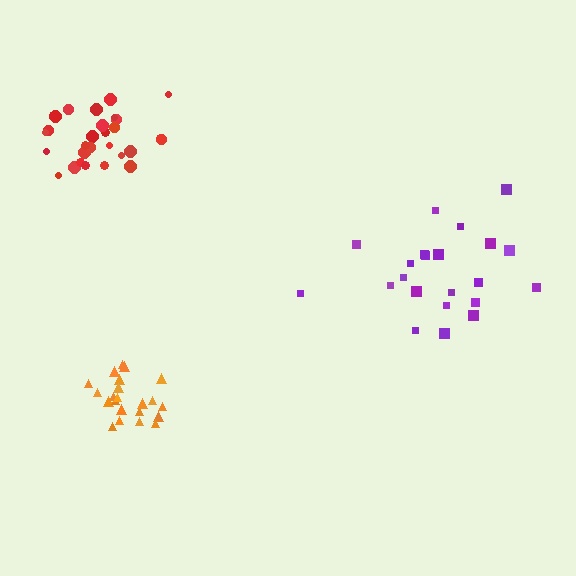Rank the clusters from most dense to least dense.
orange, red, purple.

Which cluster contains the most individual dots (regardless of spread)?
Red (30).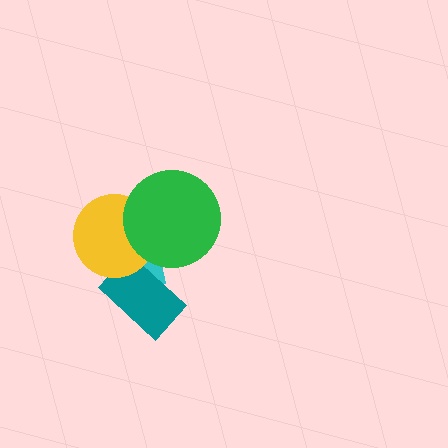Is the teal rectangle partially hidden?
Yes, it is partially covered by another shape.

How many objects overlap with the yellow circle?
3 objects overlap with the yellow circle.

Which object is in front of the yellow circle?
The green circle is in front of the yellow circle.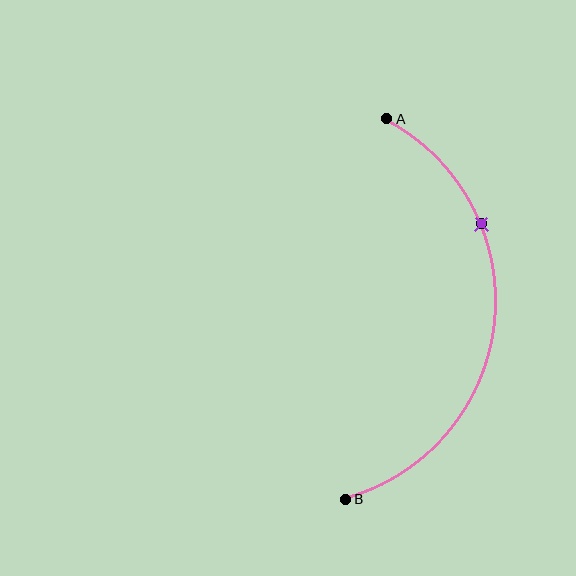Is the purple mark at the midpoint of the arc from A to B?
No. The purple mark lies on the arc but is closer to endpoint A. The arc midpoint would be at the point on the curve equidistant along the arc from both A and B.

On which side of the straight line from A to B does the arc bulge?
The arc bulges to the right of the straight line connecting A and B.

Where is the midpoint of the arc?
The arc midpoint is the point on the curve farthest from the straight line joining A and B. It sits to the right of that line.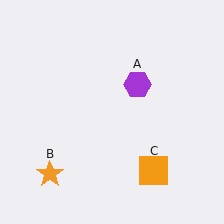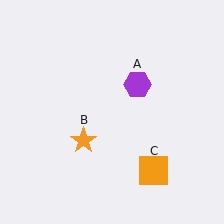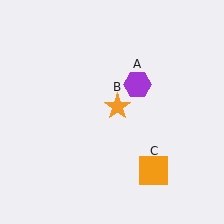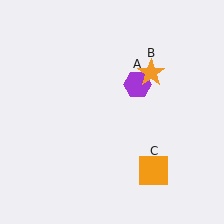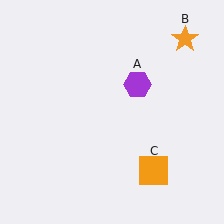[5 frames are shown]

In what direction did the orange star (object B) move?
The orange star (object B) moved up and to the right.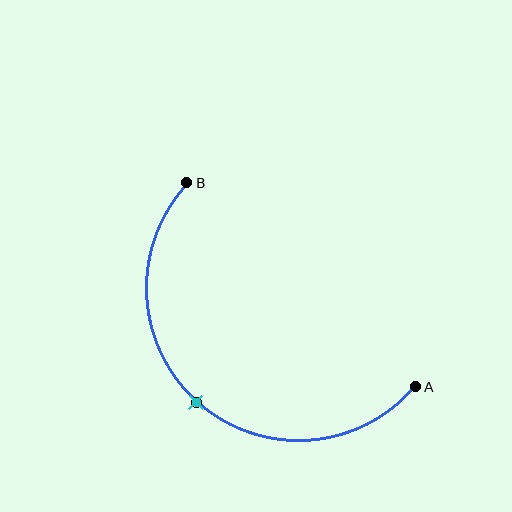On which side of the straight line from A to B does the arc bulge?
The arc bulges below and to the left of the straight line connecting A and B.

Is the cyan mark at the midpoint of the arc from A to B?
Yes. The cyan mark lies on the arc at equal arc-length from both A and B — it is the arc midpoint.